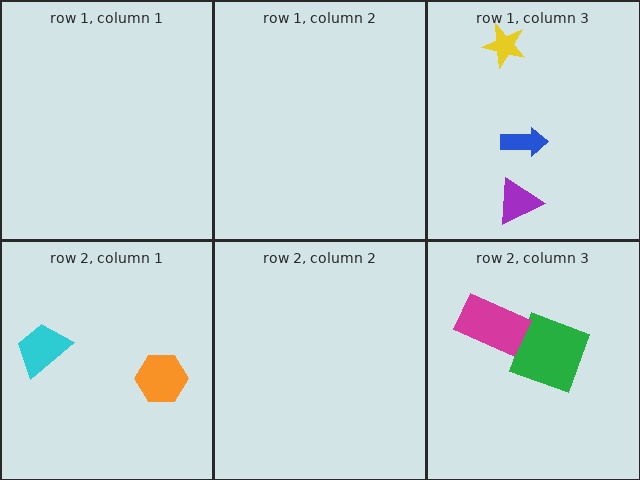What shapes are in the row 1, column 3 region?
The purple triangle, the yellow star, the blue arrow.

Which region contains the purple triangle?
The row 1, column 3 region.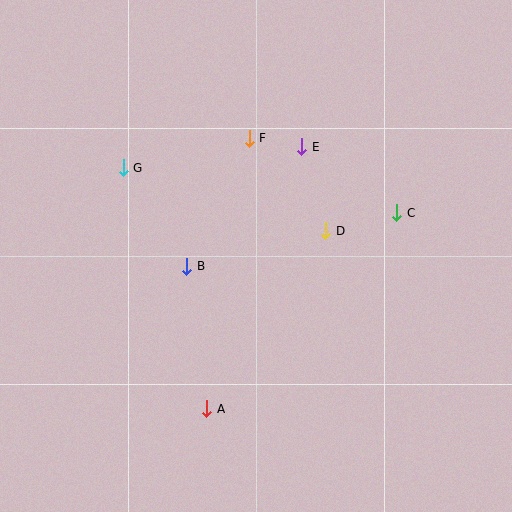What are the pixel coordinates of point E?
Point E is at (302, 147).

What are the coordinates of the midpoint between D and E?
The midpoint between D and E is at (314, 189).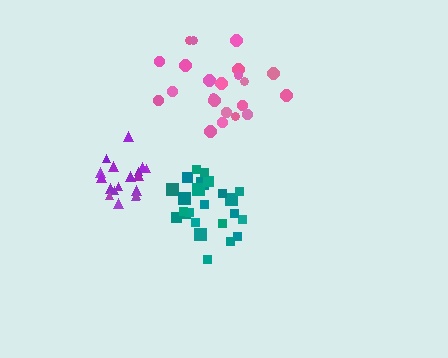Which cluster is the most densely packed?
Purple.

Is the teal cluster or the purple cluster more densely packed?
Purple.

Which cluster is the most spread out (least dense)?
Pink.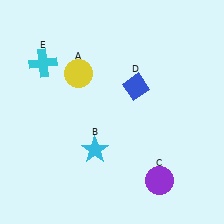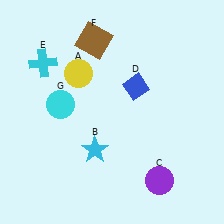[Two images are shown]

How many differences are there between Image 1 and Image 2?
There are 2 differences between the two images.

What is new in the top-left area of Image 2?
A cyan circle (G) was added in the top-left area of Image 2.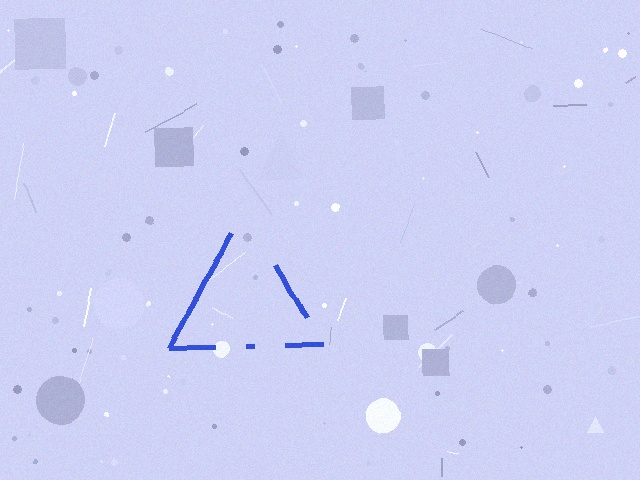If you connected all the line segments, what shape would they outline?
They would outline a triangle.